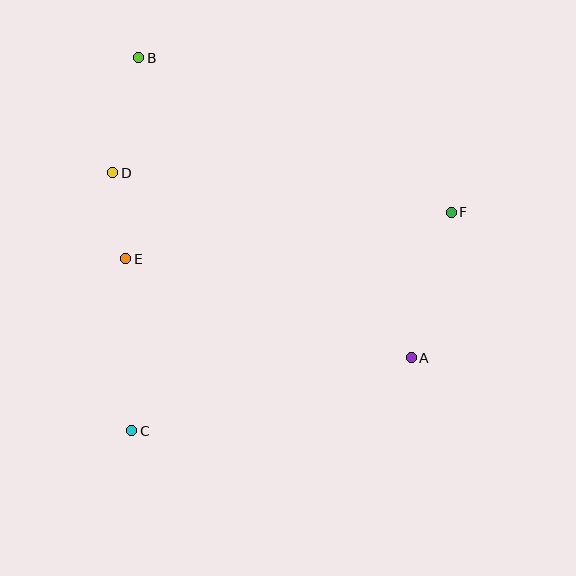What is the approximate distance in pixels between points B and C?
The distance between B and C is approximately 373 pixels.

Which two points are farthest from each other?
Points A and B are farthest from each other.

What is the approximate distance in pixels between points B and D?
The distance between B and D is approximately 118 pixels.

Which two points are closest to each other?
Points D and E are closest to each other.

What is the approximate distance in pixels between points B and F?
The distance between B and F is approximately 349 pixels.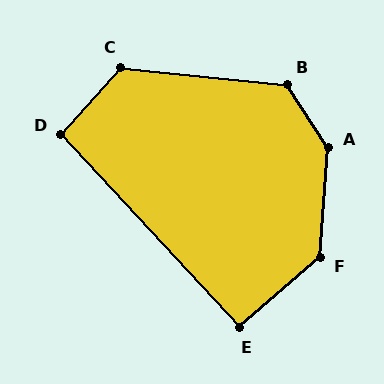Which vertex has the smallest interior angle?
E, at approximately 92 degrees.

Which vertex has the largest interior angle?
A, at approximately 142 degrees.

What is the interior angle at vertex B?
Approximately 129 degrees (obtuse).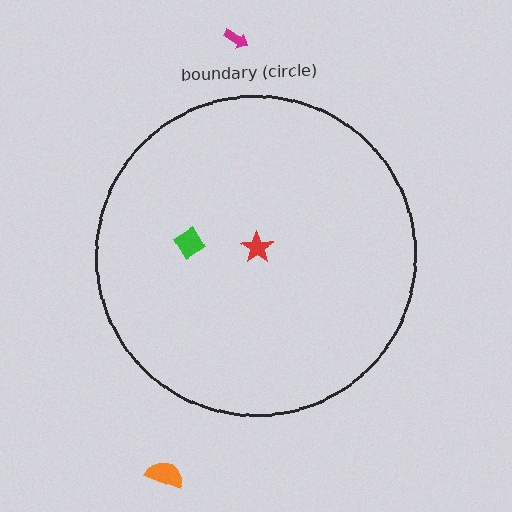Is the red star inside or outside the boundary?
Inside.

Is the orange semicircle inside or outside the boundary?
Outside.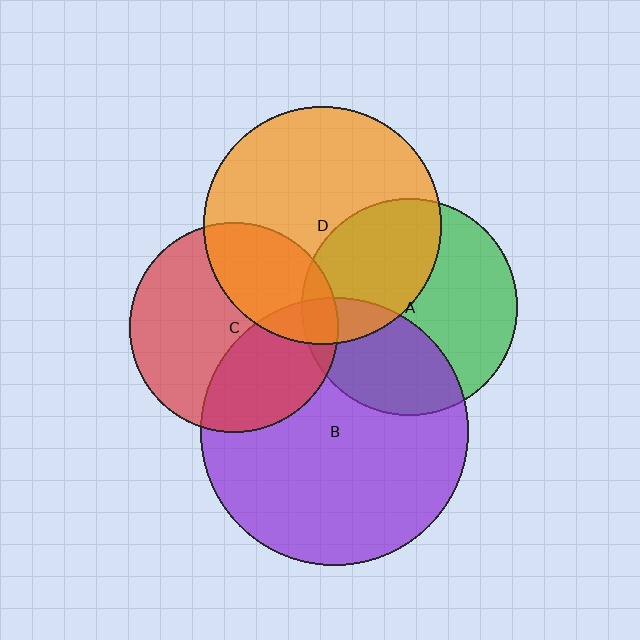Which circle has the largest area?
Circle B (purple).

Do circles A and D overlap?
Yes.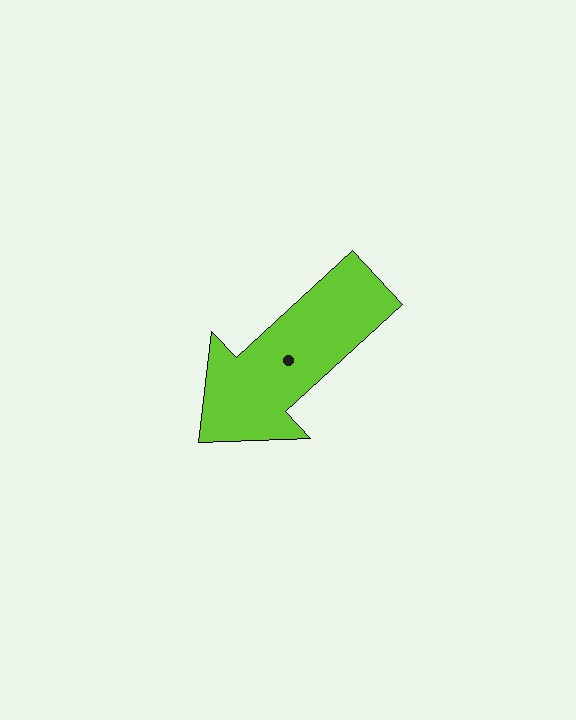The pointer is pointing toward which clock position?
Roughly 8 o'clock.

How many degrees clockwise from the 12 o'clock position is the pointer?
Approximately 227 degrees.